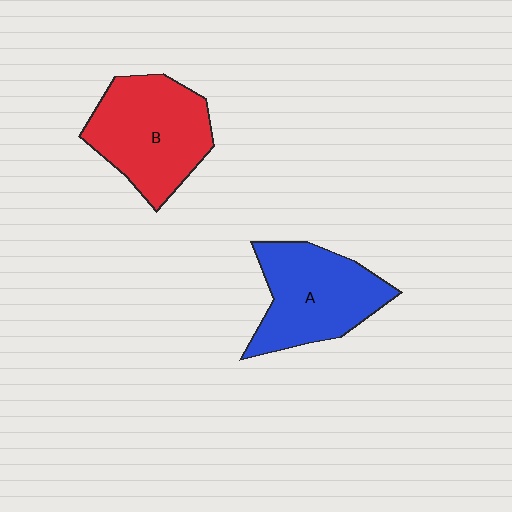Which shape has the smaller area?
Shape A (blue).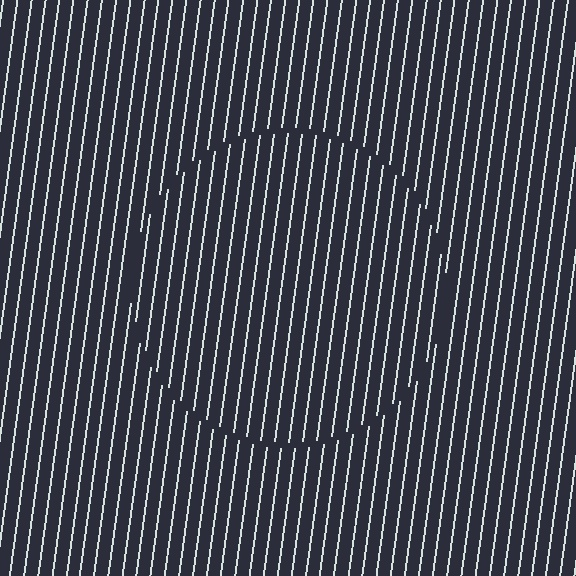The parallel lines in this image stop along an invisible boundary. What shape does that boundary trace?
An illusory circle. The interior of the shape contains the same grating, shifted by half a period — the contour is defined by the phase discontinuity where line-ends from the inner and outer gratings abut.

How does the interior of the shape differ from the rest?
The interior of the shape contains the same grating, shifted by half a period — the contour is defined by the phase discontinuity where line-ends from the inner and outer gratings abut.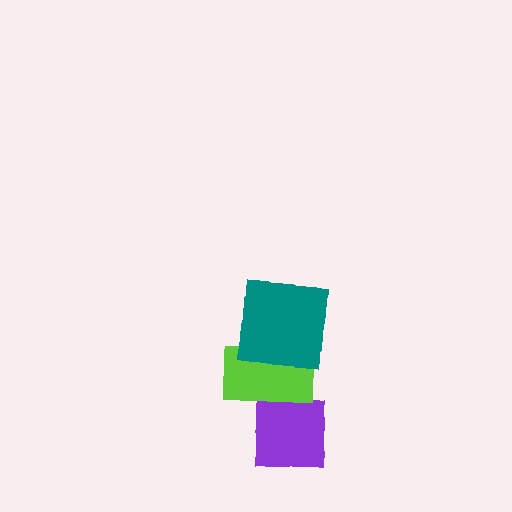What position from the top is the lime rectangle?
The lime rectangle is 2nd from the top.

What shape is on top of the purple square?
The lime rectangle is on top of the purple square.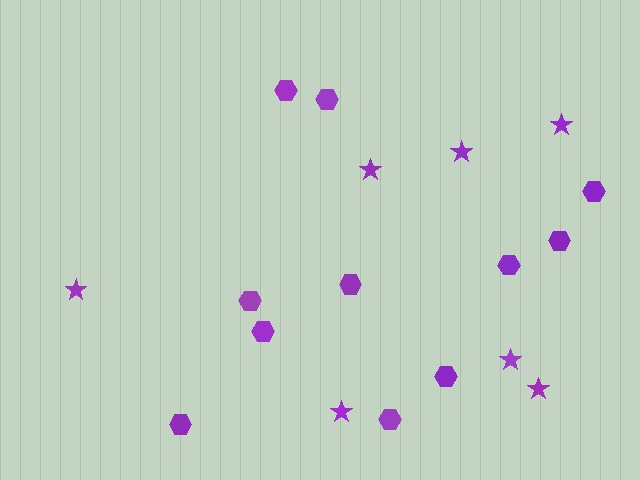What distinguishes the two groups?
There are 2 groups: one group of hexagons (11) and one group of stars (7).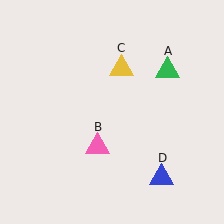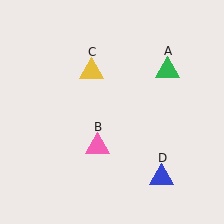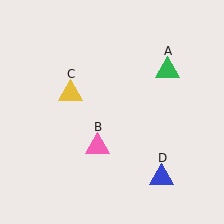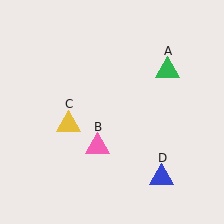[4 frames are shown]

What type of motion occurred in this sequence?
The yellow triangle (object C) rotated counterclockwise around the center of the scene.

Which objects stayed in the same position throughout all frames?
Green triangle (object A) and pink triangle (object B) and blue triangle (object D) remained stationary.